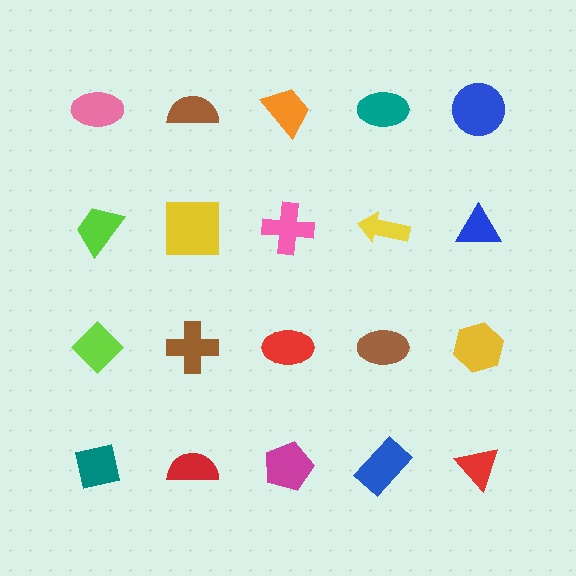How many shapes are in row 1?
5 shapes.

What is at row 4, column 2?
A red semicircle.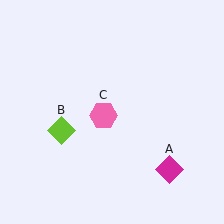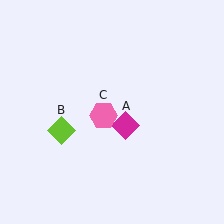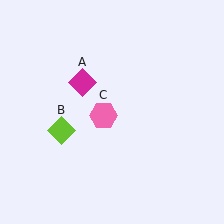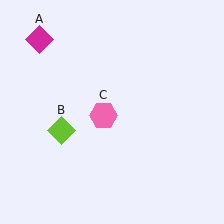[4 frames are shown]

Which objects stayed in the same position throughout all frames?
Lime diamond (object B) and pink hexagon (object C) remained stationary.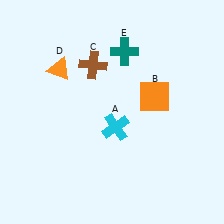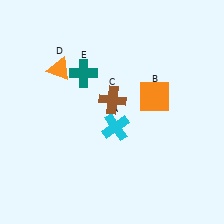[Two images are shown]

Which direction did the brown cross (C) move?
The brown cross (C) moved down.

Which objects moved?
The objects that moved are: the brown cross (C), the teal cross (E).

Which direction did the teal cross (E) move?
The teal cross (E) moved left.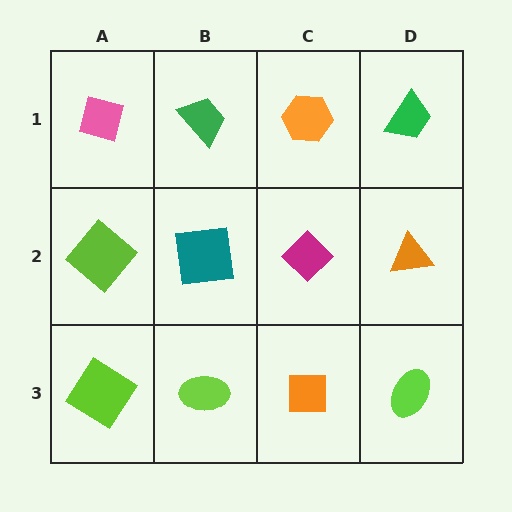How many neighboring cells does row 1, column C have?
3.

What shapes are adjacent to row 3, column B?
A teal square (row 2, column B), a lime diamond (row 3, column A), an orange square (row 3, column C).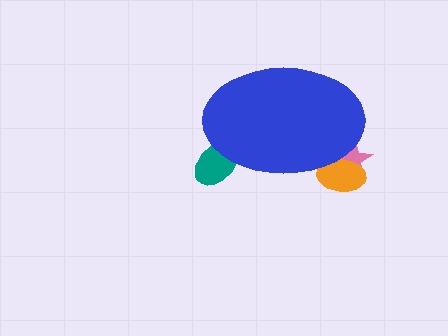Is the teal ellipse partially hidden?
Yes, the teal ellipse is partially hidden behind the blue ellipse.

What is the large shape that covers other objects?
A blue ellipse.